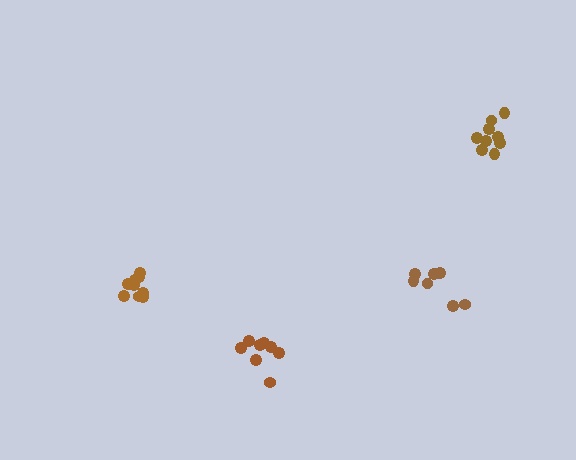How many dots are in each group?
Group 1: 8 dots, Group 2: 9 dots, Group 3: 7 dots, Group 4: 9 dots (33 total).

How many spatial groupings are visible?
There are 4 spatial groupings.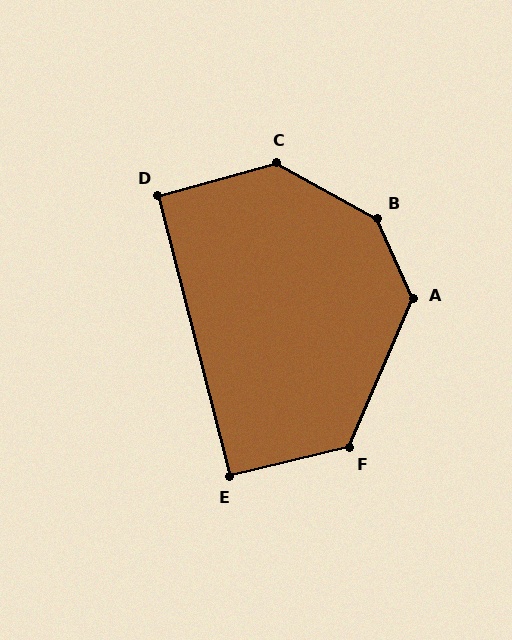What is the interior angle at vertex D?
Approximately 91 degrees (approximately right).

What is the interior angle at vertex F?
Approximately 126 degrees (obtuse).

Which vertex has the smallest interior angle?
E, at approximately 91 degrees.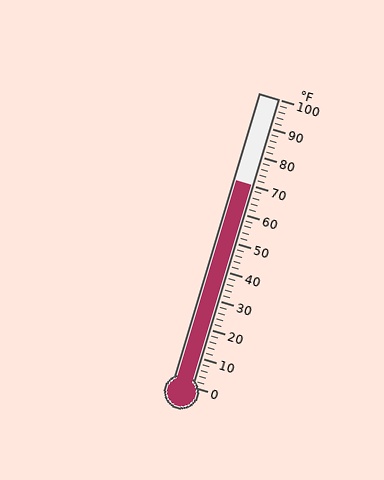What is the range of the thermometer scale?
The thermometer scale ranges from 0°F to 100°F.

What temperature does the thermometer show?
The thermometer shows approximately 70°F.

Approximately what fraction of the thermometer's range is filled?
The thermometer is filled to approximately 70% of its range.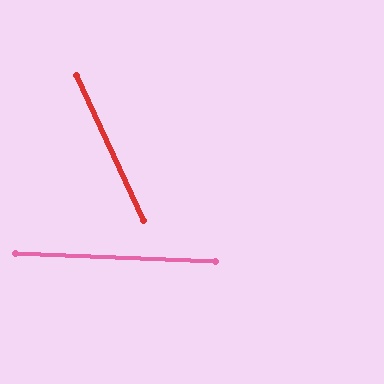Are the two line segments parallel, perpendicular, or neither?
Neither parallel nor perpendicular — they differ by about 63°.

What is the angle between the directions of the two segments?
Approximately 63 degrees.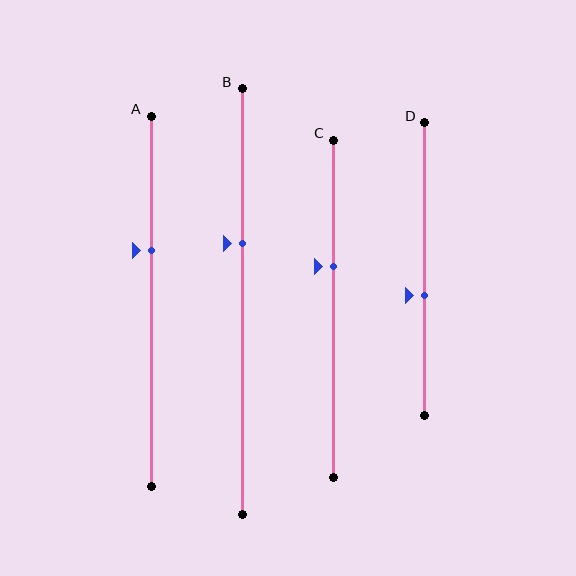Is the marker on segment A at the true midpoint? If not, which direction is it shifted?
No, the marker on segment A is shifted upward by about 14% of the segment length.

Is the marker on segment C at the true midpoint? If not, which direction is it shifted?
No, the marker on segment C is shifted upward by about 13% of the segment length.